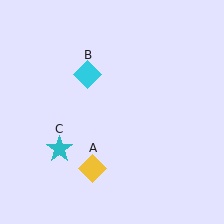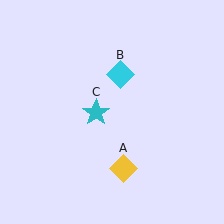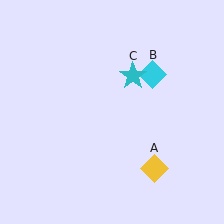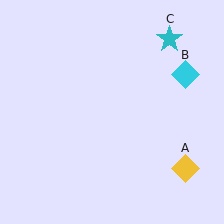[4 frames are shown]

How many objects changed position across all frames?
3 objects changed position: yellow diamond (object A), cyan diamond (object B), cyan star (object C).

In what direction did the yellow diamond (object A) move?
The yellow diamond (object A) moved right.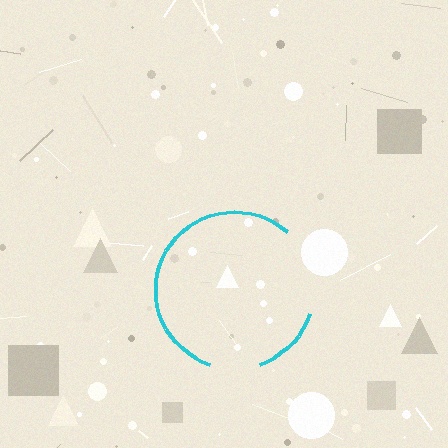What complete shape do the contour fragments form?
The contour fragments form a circle.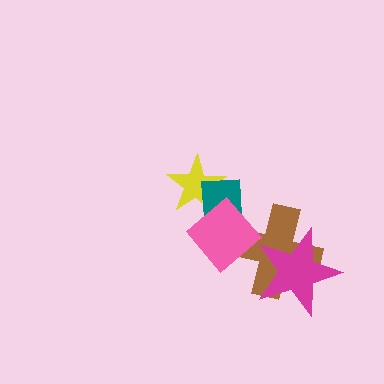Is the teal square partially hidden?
Yes, it is partially covered by another shape.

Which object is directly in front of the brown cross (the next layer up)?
The pink diamond is directly in front of the brown cross.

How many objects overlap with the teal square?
2 objects overlap with the teal square.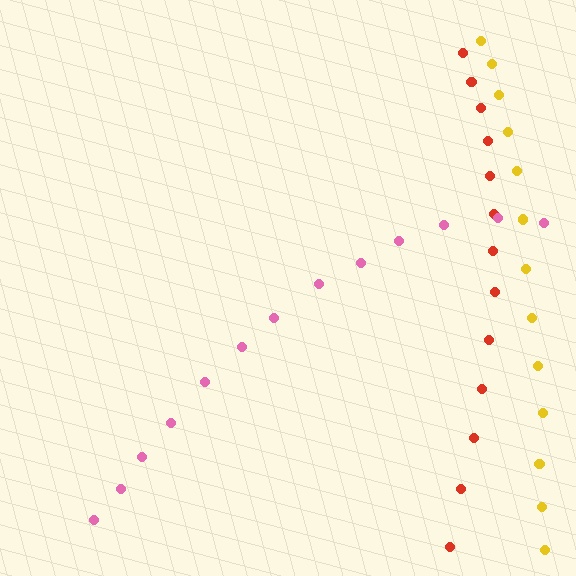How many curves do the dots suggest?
There are 3 distinct paths.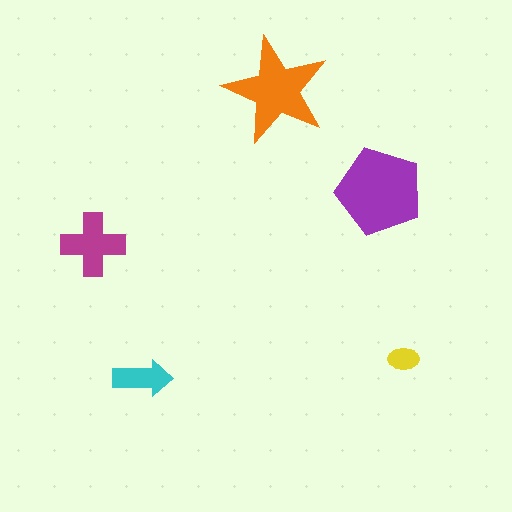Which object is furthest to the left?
The magenta cross is leftmost.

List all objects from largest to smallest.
The purple pentagon, the orange star, the magenta cross, the cyan arrow, the yellow ellipse.